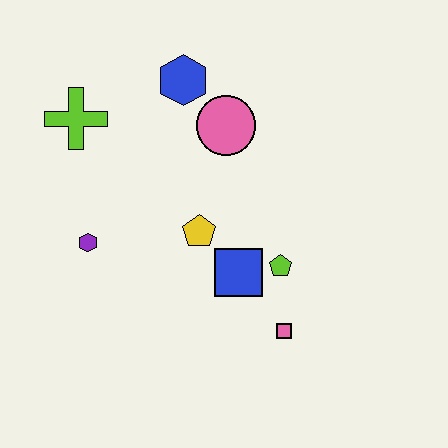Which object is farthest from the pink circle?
The pink square is farthest from the pink circle.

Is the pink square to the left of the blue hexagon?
No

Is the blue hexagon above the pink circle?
Yes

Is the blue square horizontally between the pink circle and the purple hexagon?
No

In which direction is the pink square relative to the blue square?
The pink square is below the blue square.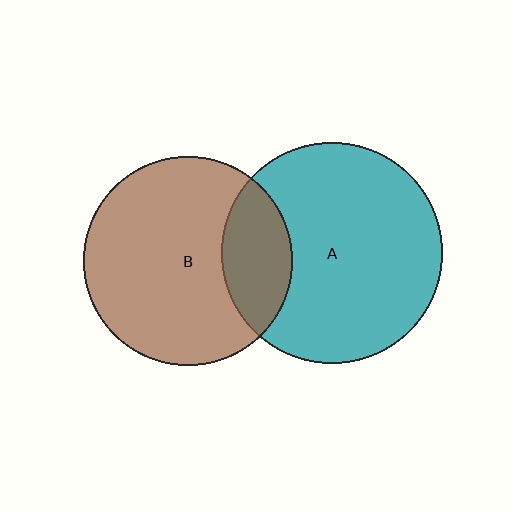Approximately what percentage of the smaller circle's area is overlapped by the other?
Approximately 25%.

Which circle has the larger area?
Circle A (teal).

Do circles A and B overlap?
Yes.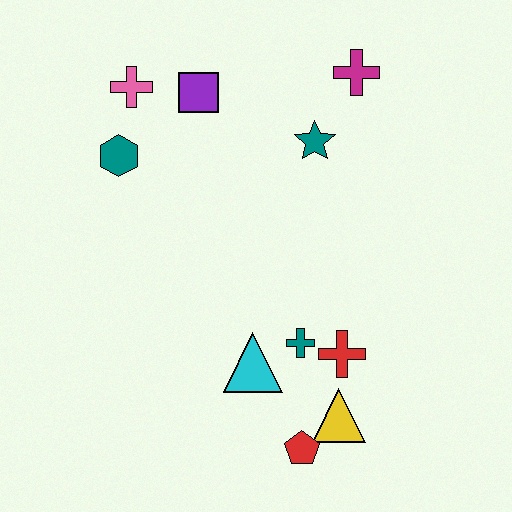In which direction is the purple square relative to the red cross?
The purple square is above the red cross.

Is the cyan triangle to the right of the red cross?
No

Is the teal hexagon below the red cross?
No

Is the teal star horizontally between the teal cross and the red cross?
Yes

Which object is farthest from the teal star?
The red pentagon is farthest from the teal star.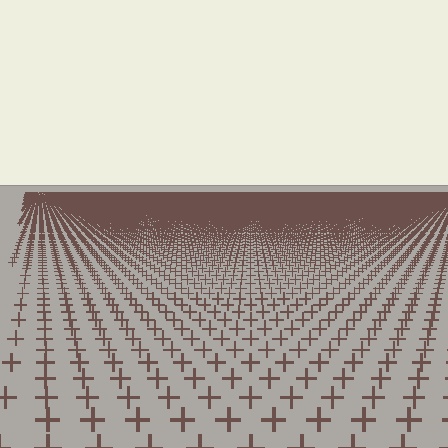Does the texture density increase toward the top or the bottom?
Density increases toward the top.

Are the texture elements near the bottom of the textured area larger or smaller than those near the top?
Larger. Near the bottom, elements are closer to the viewer and appear at a bigger on-screen size.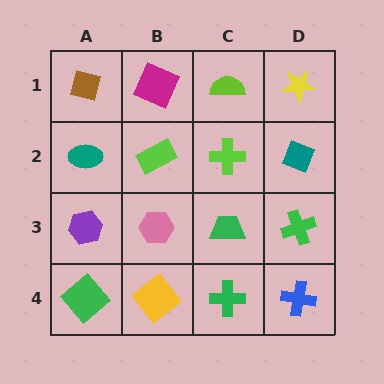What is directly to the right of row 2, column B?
A lime cross.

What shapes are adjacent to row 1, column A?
A teal ellipse (row 2, column A), a magenta square (row 1, column B).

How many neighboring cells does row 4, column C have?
3.